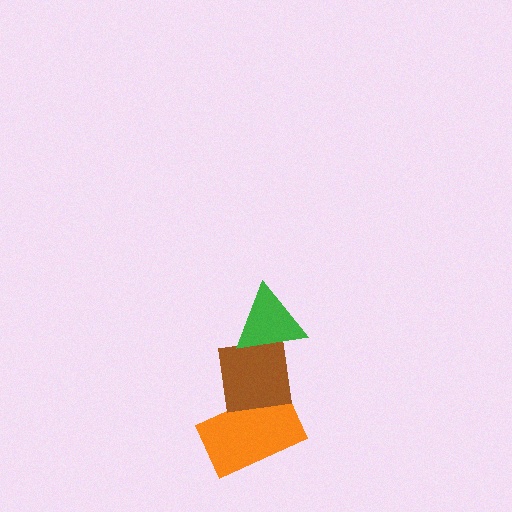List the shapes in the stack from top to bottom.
From top to bottom: the green triangle, the brown square, the orange rectangle.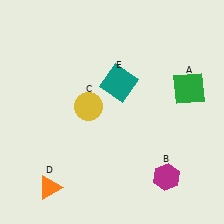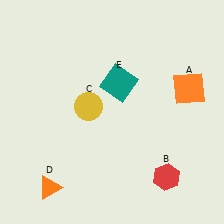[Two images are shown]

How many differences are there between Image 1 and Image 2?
There are 2 differences between the two images.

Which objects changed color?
A changed from green to orange. B changed from magenta to red.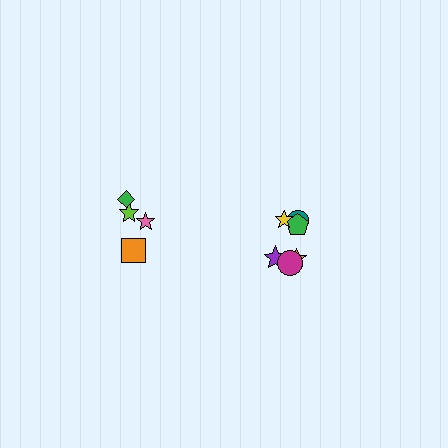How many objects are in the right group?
There are 6 objects.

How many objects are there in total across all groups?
There are 10 objects.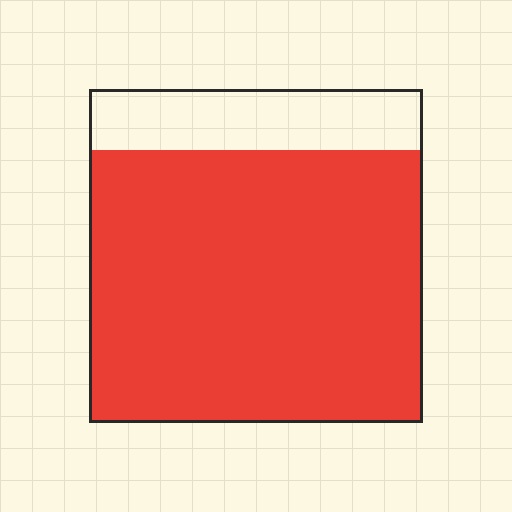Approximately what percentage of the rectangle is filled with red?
Approximately 80%.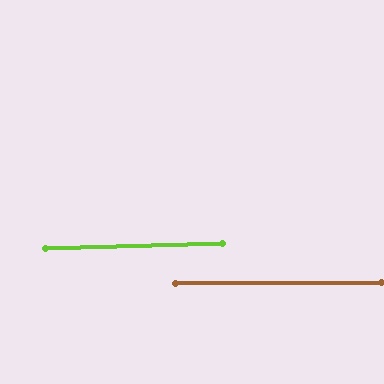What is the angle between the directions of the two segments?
Approximately 2 degrees.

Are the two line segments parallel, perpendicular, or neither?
Parallel — their directions differ by only 1.6°.